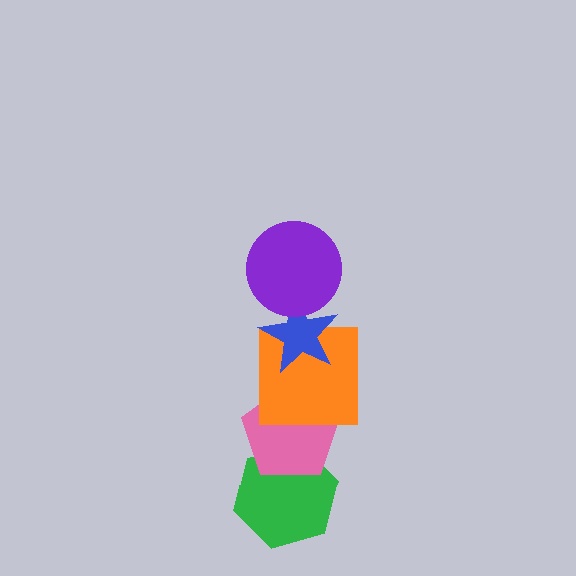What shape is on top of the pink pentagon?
The orange square is on top of the pink pentagon.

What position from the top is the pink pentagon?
The pink pentagon is 4th from the top.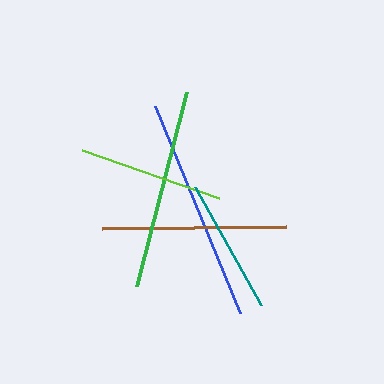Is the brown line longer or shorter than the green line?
The green line is longer than the brown line.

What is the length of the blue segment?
The blue segment is approximately 224 pixels long.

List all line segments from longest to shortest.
From longest to shortest: blue, green, brown, lime, teal.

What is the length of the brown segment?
The brown segment is approximately 184 pixels long.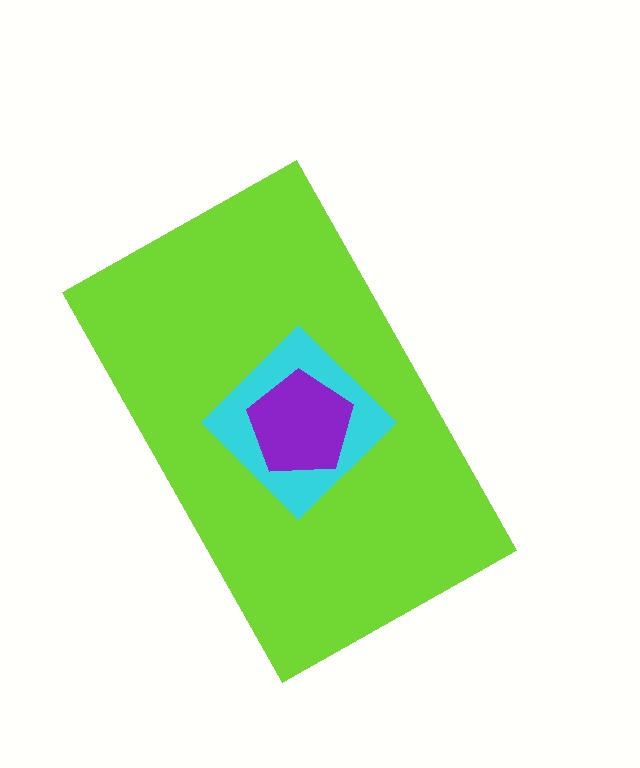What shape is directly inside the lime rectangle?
The cyan diamond.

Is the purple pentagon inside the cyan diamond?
Yes.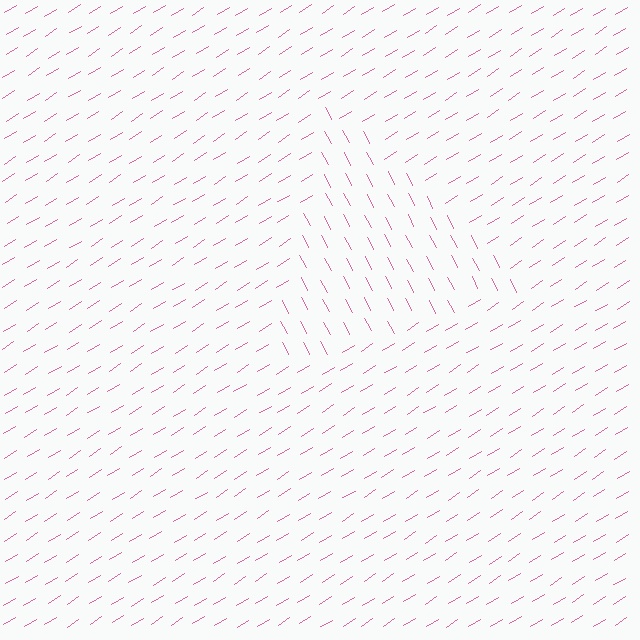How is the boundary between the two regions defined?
The boundary is defined purely by a change in line orientation (approximately 86 degrees difference). All lines are the same color and thickness.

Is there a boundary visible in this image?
Yes, there is a texture boundary formed by a change in line orientation.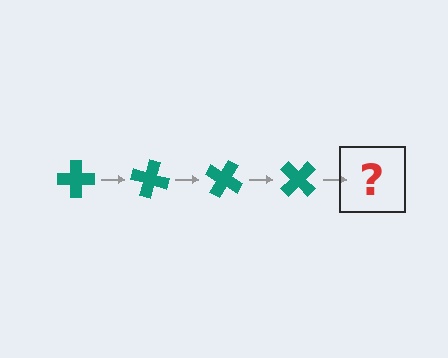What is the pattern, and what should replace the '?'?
The pattern is that the cross rotates 15 degrees each step. The '?' should be a teal cross rotated 60 degrees.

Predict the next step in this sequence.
The next step is a teal cross rotated 60 degrees.